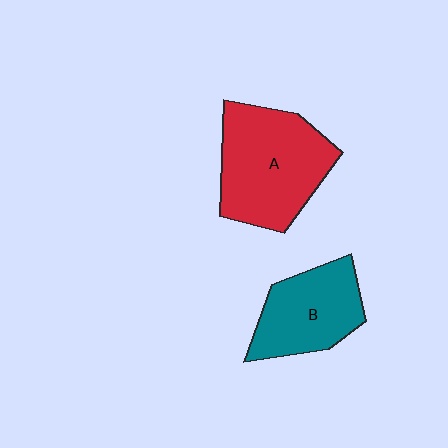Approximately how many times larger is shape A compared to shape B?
Approximately 1.4 times.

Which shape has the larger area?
Shape A (red).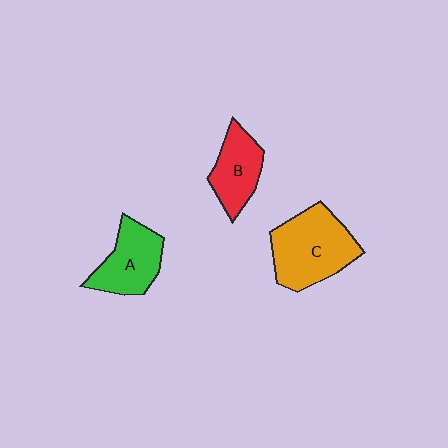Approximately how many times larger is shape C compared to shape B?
Approximately 1.6 times.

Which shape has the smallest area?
Shape B (red).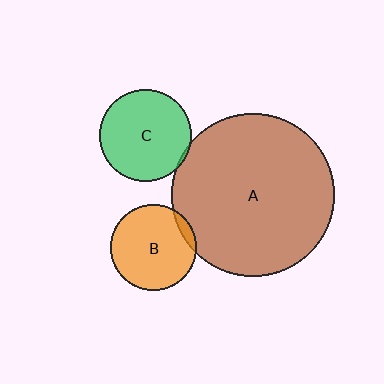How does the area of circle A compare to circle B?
Approximately 3.6 times.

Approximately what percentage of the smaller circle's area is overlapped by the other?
Approximately 5%.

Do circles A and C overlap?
Yes.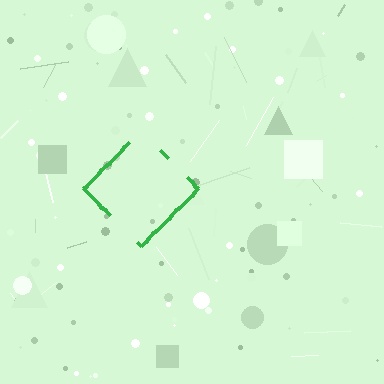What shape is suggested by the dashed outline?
The dashed outline suggests a diamond.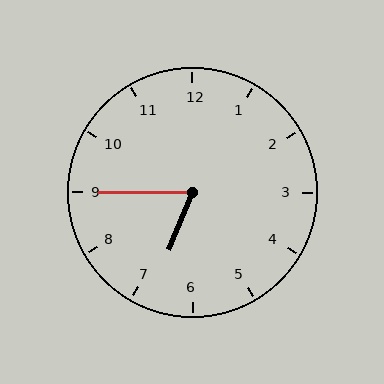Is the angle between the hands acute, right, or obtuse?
It is acute.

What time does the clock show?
6:45.